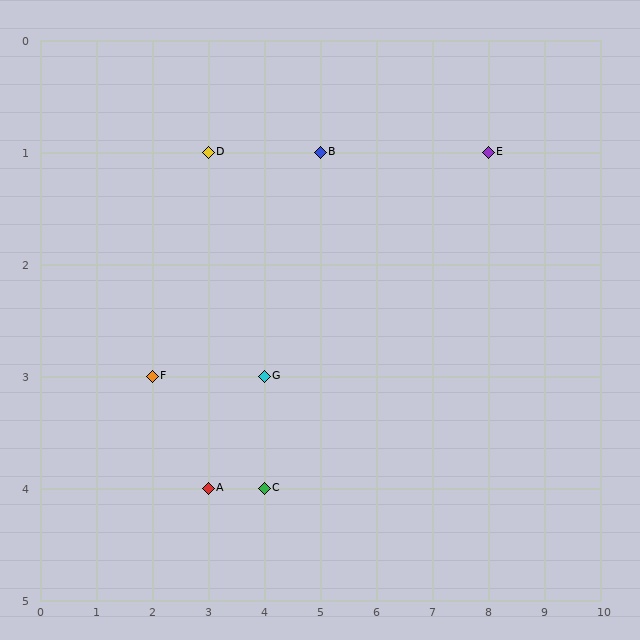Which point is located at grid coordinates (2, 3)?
Point F is at (2, 3).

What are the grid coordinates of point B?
Point B is at grid coordinates (5, 1).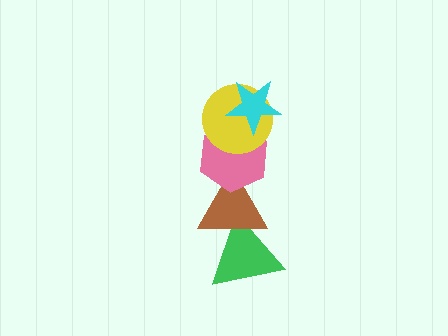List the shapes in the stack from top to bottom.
From top to bottom: the cyan star, the yellow circle, the pink hexagon, the brown triangle, the green triangle.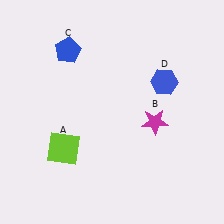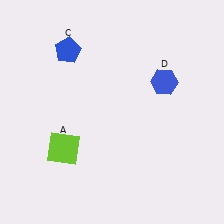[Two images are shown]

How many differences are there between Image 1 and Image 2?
There is 1 difference between the two images.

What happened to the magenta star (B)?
The magenta star (B) was removed in Image 2. It was in the bottom-right area of Image 1.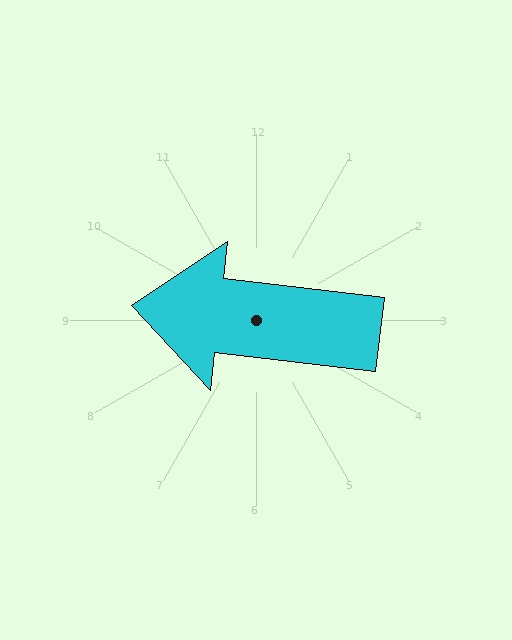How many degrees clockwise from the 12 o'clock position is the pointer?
Approximately 277 degrees.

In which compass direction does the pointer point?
West.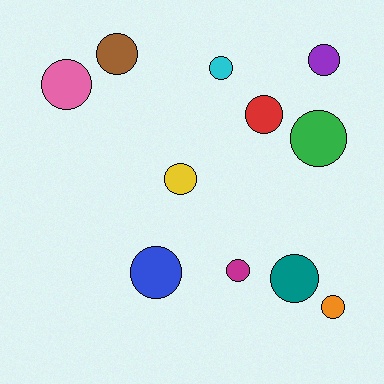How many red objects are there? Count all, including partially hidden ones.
There is 1 red object.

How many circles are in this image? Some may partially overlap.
There are 11 circles.